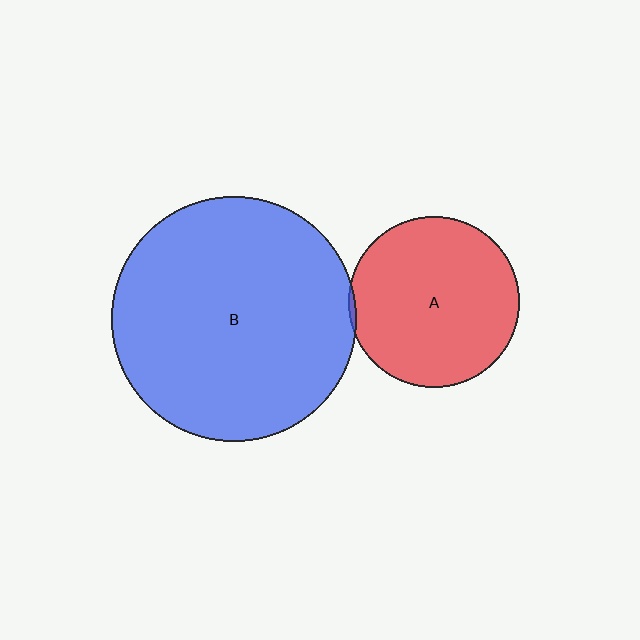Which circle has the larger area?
Circle B (blue).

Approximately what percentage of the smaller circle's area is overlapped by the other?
Approximately 5%.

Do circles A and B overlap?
Yes.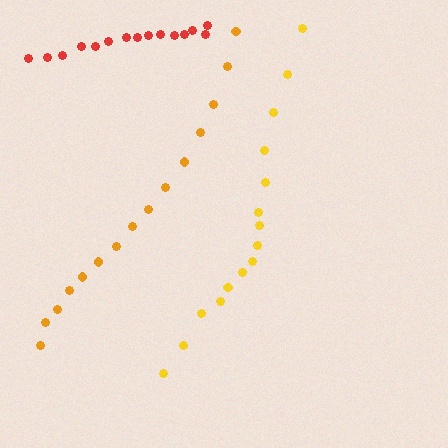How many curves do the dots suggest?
There are 3 distinct paths.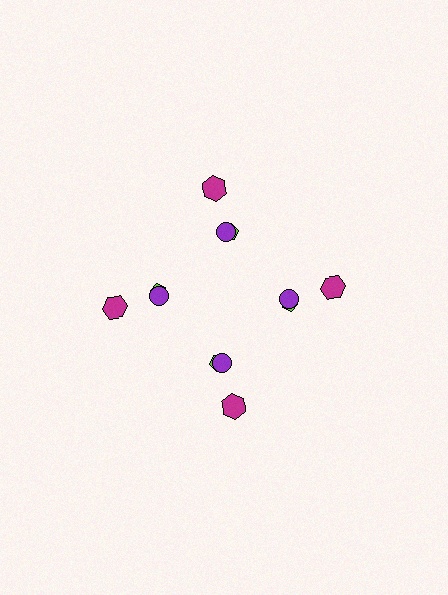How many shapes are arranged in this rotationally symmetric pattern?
There are 12 shapes, arranged in 4 groups of 3.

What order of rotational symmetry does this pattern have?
This pattern has 4-fold rotational symmetry.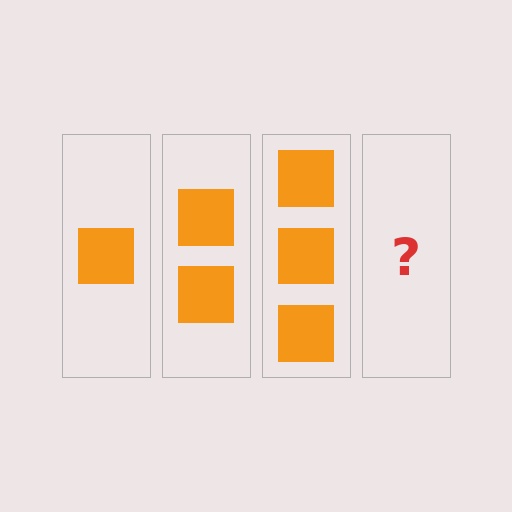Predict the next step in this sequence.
The next step is 4 squares.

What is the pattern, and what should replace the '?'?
The pattern is that each step adds one more square. The '?' should be 4 squares.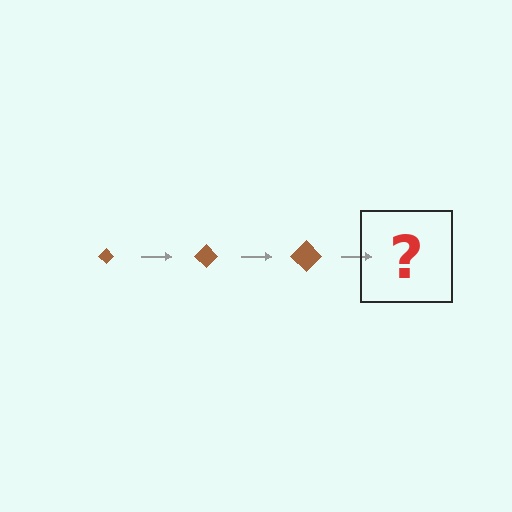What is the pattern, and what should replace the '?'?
The pattern is that the diamond gets progressively larger each step. The '?' should be a brown diamond, larger than the previous one.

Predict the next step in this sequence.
The next step is a brown diamond, larger than the previous one.